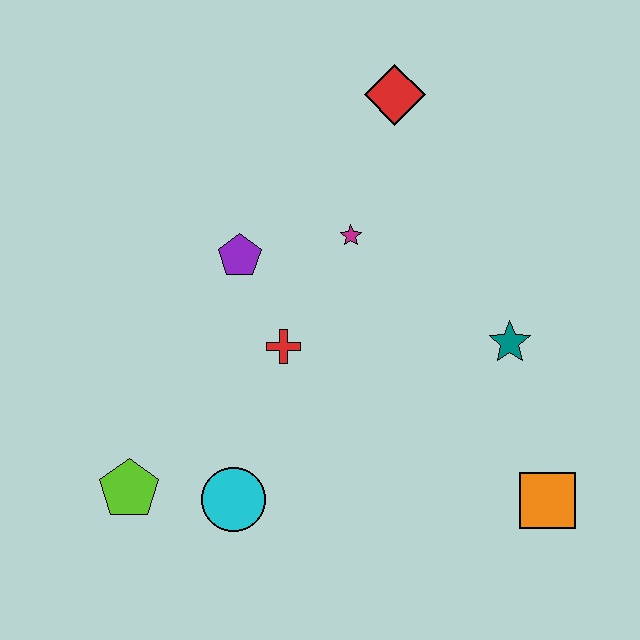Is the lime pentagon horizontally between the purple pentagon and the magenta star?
No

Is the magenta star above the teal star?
Yes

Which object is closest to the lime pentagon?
The cyan circle is closest to the lime pentagon.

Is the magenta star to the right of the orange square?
No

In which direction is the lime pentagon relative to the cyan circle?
The lime pentagon is to the left of the cyan circle.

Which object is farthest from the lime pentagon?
The red diamond is farthest from the lime pentagon.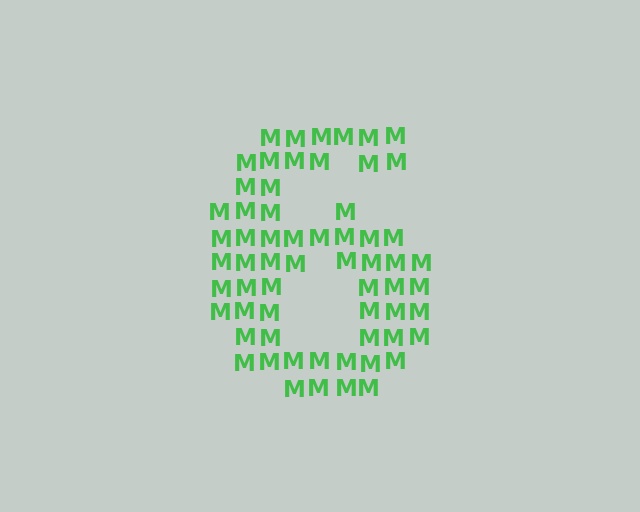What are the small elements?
The small elements are letter M's.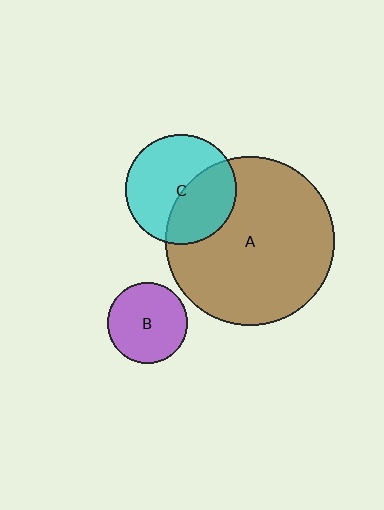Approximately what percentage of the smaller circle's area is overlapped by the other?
Approximately 40%.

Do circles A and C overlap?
Yes.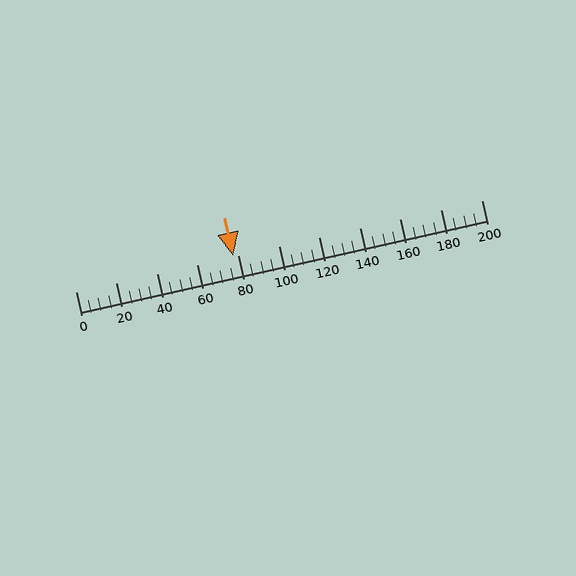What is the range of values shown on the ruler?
The ruler shows values from 0 to 200.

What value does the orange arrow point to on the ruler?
The orange arrow points to approximately 78.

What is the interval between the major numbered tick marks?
The major tick marks are spaced 20 units apart.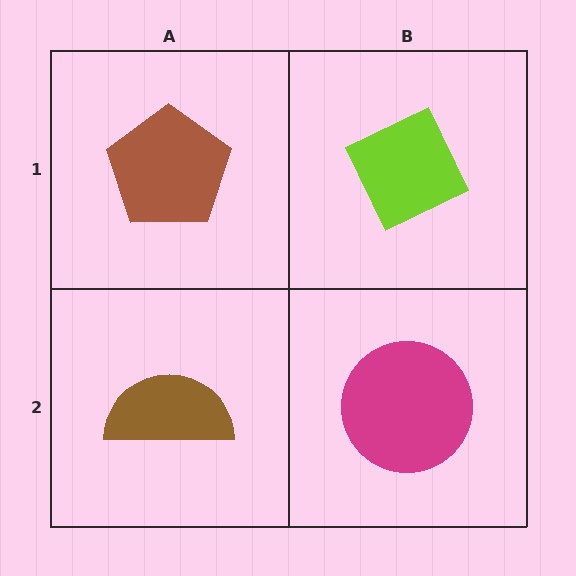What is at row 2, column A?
A brown semicircle.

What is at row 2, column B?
A magenta circle.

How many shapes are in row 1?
2 shapes.